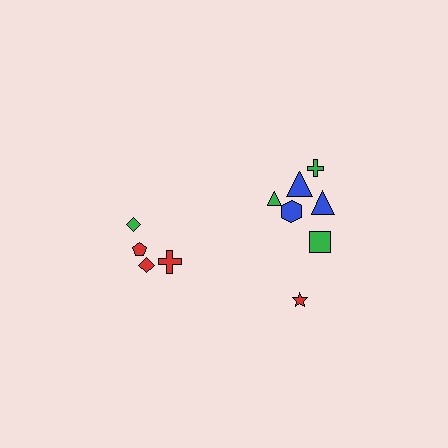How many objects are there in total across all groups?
There are 11 objects.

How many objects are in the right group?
There are 7 objects.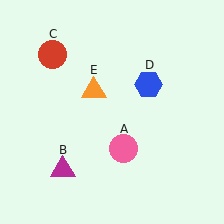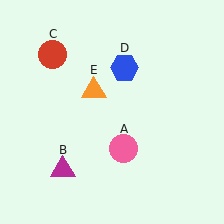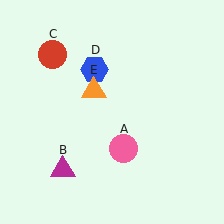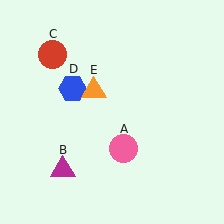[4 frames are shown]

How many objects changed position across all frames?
1 object changed position: blue hexagon (object D).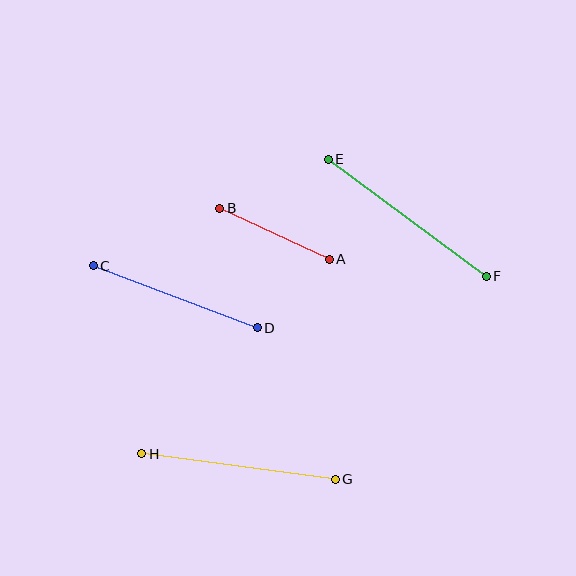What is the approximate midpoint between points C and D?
The midpoint is at approximately (175, 297) pixels.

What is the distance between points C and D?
The distance is approximately 175 pixels.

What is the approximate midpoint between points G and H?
The midpoint is at approximately (238, 466) pixels.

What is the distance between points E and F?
The distance is approximately 196 pixels.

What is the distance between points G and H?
The distance is approximately 196 pixels.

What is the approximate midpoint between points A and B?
The midpoint is at approximately (275, 234) pixels.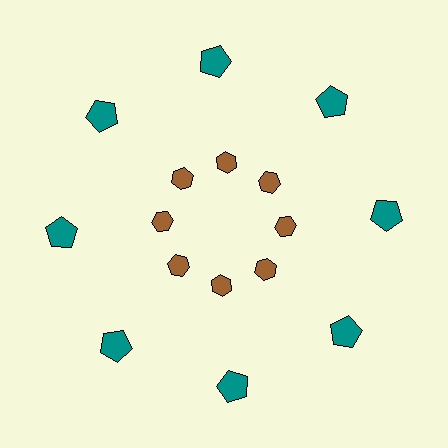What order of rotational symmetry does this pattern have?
This pattern has 8-fold rotational symmetry.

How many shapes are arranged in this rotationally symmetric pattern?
There are 16 shapes, arranged in 8 groups of 2.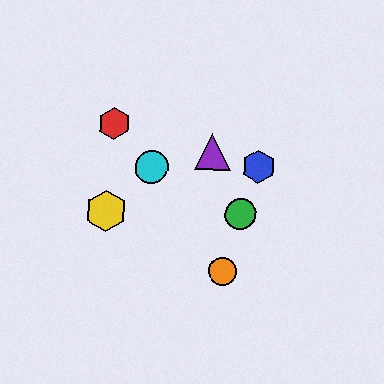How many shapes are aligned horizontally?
2 shapes (the green circle, the yellow hexagon) are aligned horizontally.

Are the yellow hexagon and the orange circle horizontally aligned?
No, the yellow hexagon is at y≈211 and the orange circle is at y≈271.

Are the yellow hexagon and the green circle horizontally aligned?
Yes, both are at y≈211.